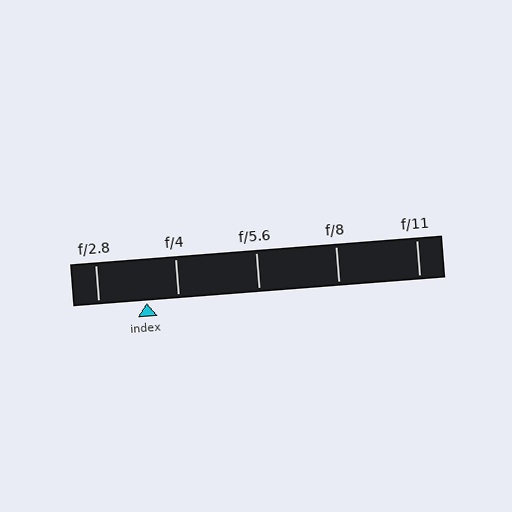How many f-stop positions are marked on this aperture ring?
There are 5 f-stop positions marked.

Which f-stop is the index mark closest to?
The index mark is closest to f/4.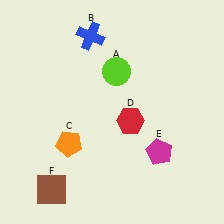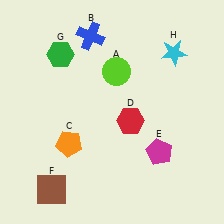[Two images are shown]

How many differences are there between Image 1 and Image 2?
There are 2 differences between the two images.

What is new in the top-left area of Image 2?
A green hexagon (G) was added in the top-left area of Image 2.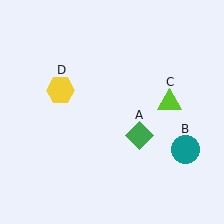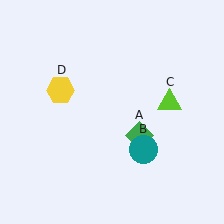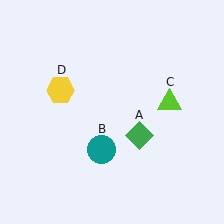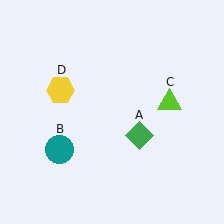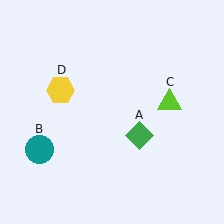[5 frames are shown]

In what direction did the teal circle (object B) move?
The teal circle (object B) moved left.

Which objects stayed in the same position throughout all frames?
Green diamond (object A) and lime triangle (object C) and yellow hexagon (object D) remained stationary.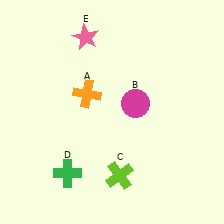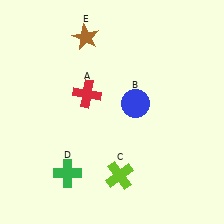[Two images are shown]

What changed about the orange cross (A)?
In Image 1, A is orange. In Image 2, it changed to red.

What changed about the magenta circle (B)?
In Image 1, B is magenta. In Image 2, it changed to blue.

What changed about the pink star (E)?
In Image 1, E is pink. In Image 2, it changed to brown.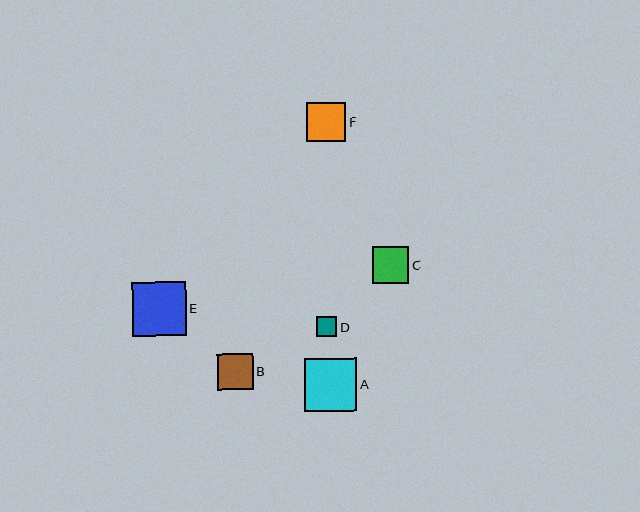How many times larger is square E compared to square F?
Square E is approximately 1.4 times the size of square F.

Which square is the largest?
Square E is the largest with a size of approximately 54 pixels.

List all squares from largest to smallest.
From largest to smallest: E, A, F, C, B, D.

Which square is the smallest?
Square D is the smallest with a size of approximately 20 pixels.